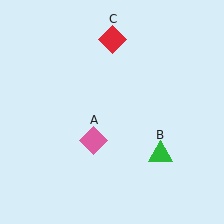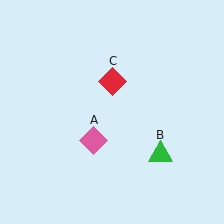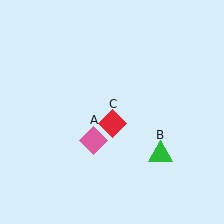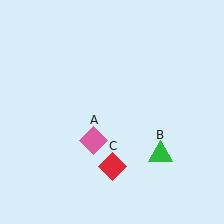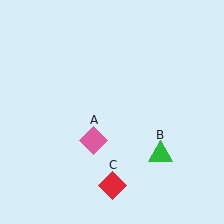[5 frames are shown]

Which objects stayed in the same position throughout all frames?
Pink diamond (object A) and green triangle (object B) remained stationary.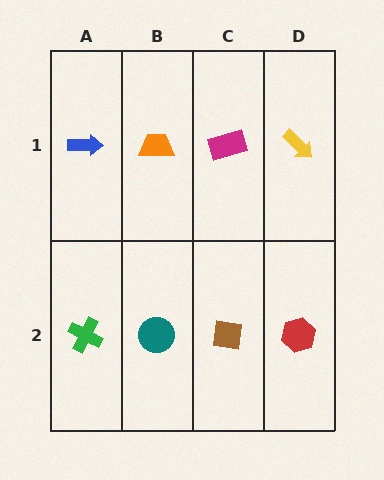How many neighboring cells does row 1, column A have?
2.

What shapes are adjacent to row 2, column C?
A magenta rectangle (row 1, column C), a teal circle (row 2, column B), a red hexagon (row 2, column D).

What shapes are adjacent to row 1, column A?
A green cross (row 2, column A), an orange trapezoid (row 1, column B).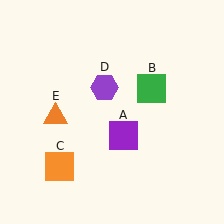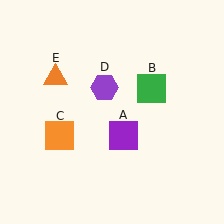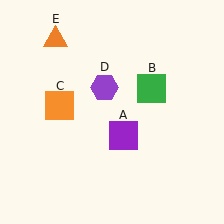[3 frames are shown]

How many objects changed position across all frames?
2 objects changed position: orange square (object C), orange triangle (object E).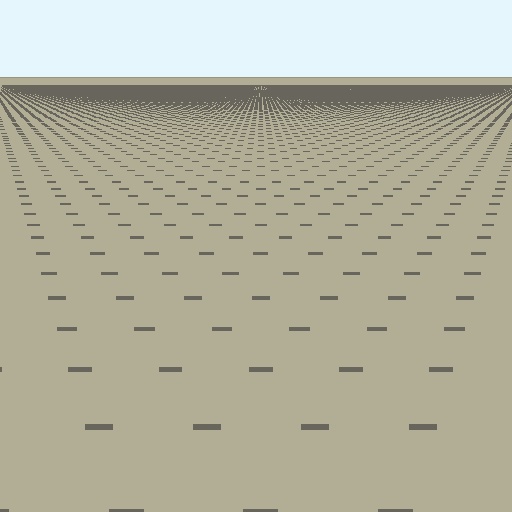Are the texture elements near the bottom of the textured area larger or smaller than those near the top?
Larger. Near the bottom, elements are closer to the viewer and appear at a bigger on-screen size.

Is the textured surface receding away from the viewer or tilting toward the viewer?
The surface is receding away from the viewer. Texture elements get smaller and denser toward the top.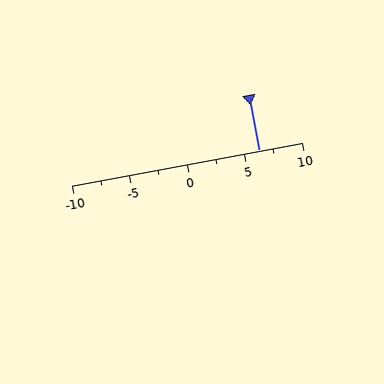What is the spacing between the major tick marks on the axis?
The major ticks are spaced 5 apart.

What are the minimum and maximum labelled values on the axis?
The axis runs from -10 to 10.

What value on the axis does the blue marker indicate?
The marker indicates approximately 6.2.